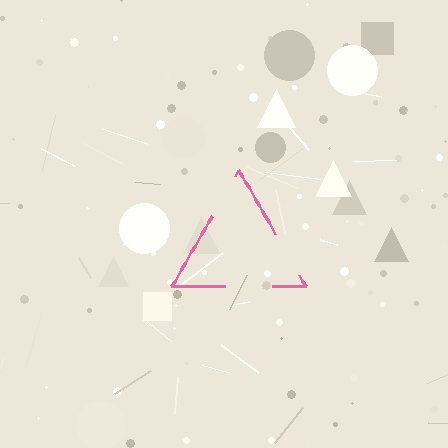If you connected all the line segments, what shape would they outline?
They would outline a triangle.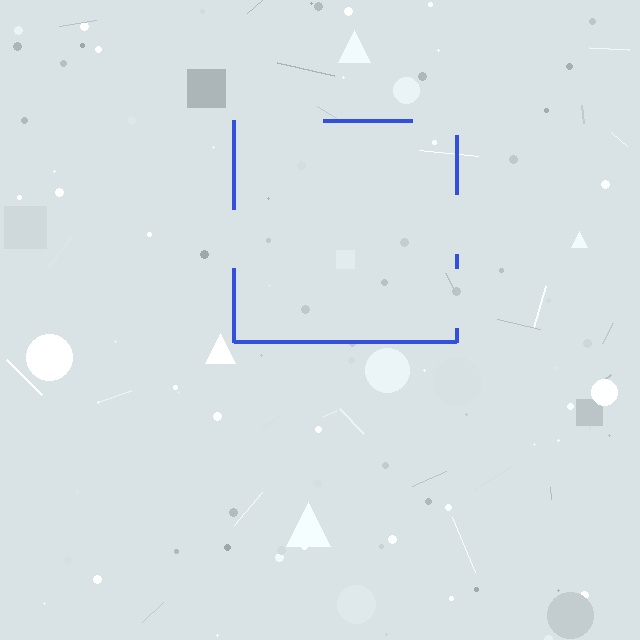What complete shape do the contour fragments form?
The contour fragments form a square.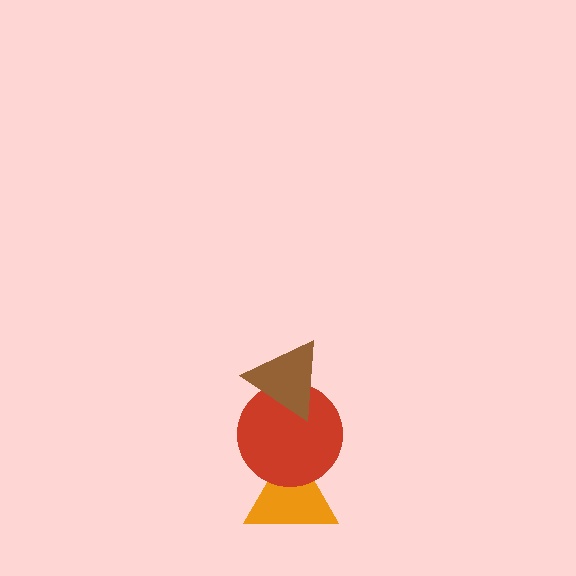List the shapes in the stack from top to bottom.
From top to bottom: the brown triangle, the red circle, the orange triangle.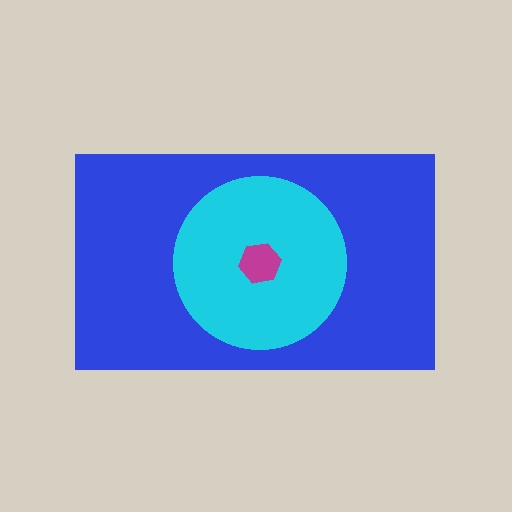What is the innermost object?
The magenta hexagon.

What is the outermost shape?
The blue rectangle.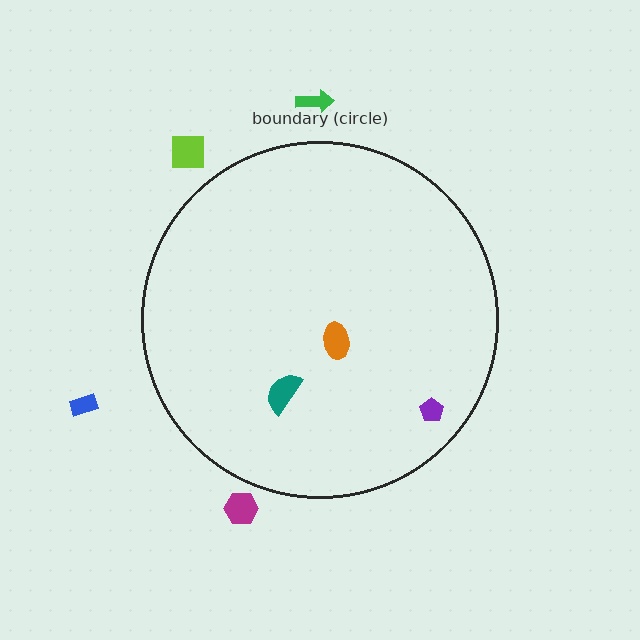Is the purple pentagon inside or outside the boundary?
Inside.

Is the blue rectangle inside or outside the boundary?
Outside.